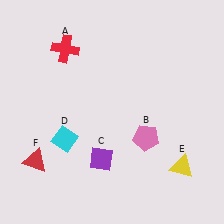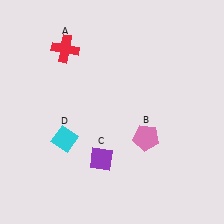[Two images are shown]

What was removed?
The yellow triangle (E), the red triangle (F) were removed in Image 2.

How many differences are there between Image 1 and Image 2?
There are 2 differences between the two images.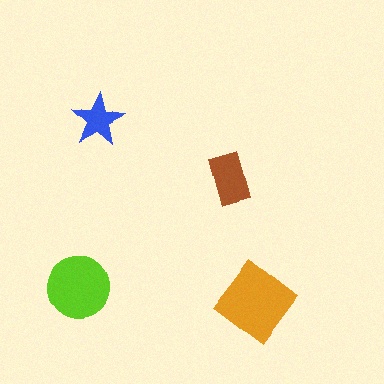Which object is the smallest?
The blue star.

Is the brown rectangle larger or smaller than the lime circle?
Smaller.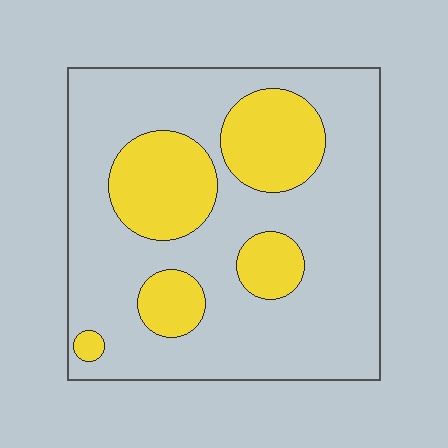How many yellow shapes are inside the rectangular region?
5.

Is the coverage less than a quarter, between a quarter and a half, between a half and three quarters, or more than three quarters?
Between a quarter and a half.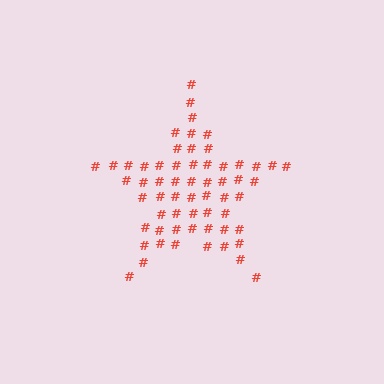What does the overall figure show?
The overall figure shows a star.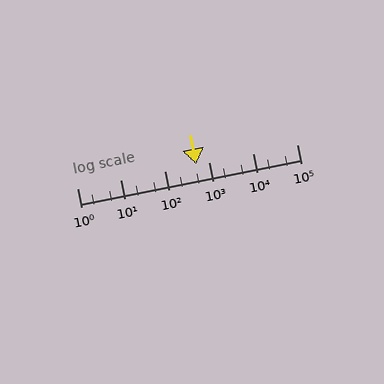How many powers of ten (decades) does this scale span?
The scale spans 5 decades, from 1 to 100000.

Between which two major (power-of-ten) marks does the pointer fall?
The pointer is between 100 and 1000.